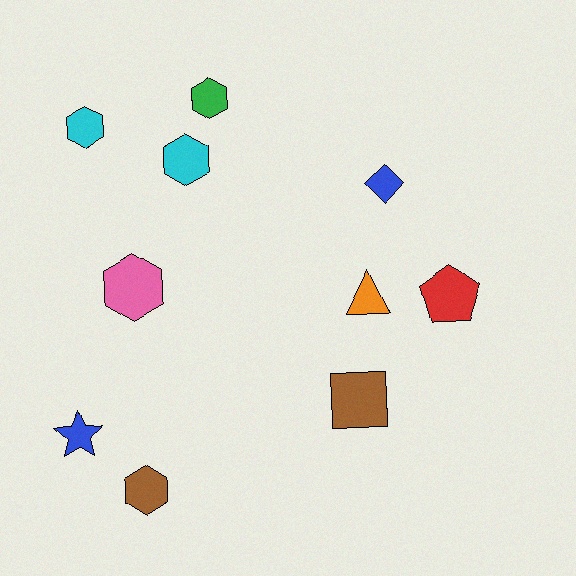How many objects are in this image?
There are 10 objects.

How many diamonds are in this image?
There is 1 diamond.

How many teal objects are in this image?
There are no teal objects.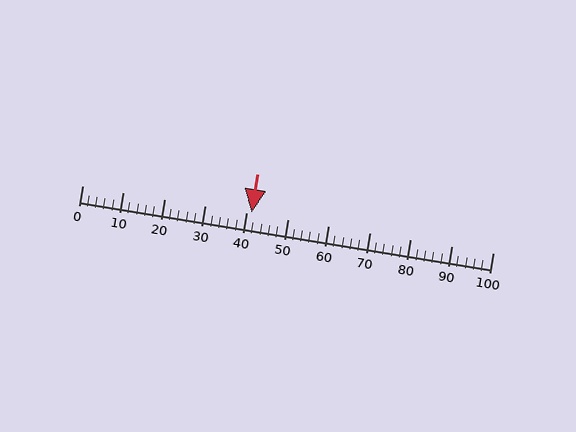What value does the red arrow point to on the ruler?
The red arrow points to approximately 41.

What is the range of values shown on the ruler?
The ruler shows values from 0 to 100.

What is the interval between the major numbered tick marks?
The major tick marks are spaced 10 units apart.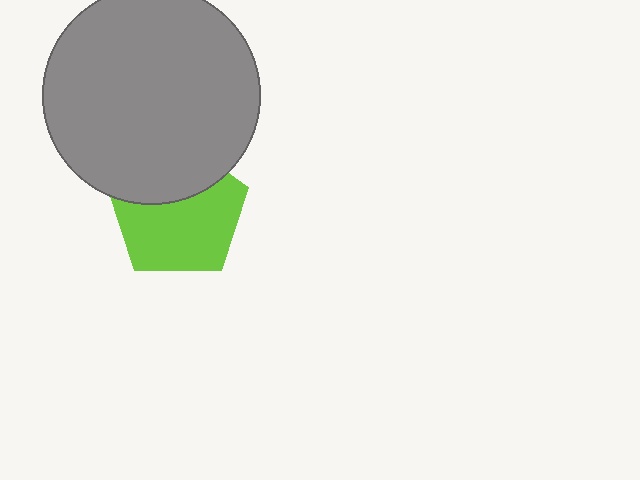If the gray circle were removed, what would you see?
You would see the complete lime pentagon.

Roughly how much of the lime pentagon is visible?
About half of it is visible (roughly 65%).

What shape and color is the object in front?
The object in front is a gray circle.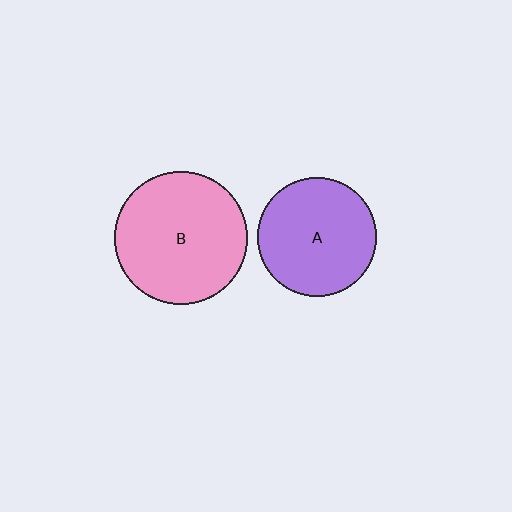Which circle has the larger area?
Circle B (pink).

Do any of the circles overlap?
No, none of the circles overlap.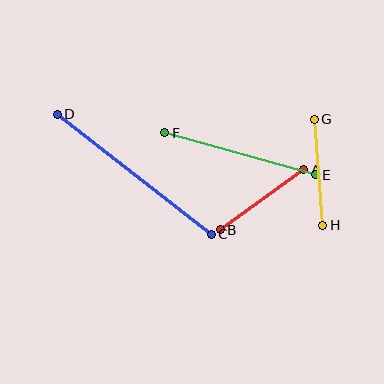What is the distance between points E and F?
The distance is approximately 156 pixels.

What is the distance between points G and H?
The distance is approximately 106 pixels.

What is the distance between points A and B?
The distance is approximately 103 pixels.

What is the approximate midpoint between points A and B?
The midpoint is at approximately (262, 200) pixels.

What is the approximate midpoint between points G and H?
The midpoint is at approximately (319, 172) pixels.